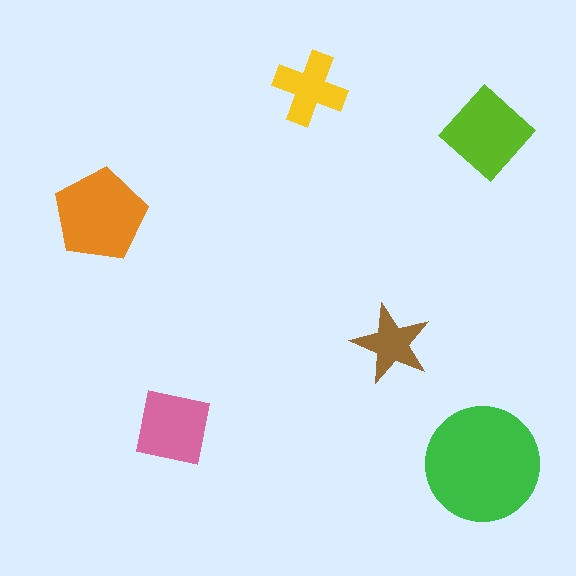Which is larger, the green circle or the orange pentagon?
The green circle.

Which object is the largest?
The green circle.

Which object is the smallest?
The brown star.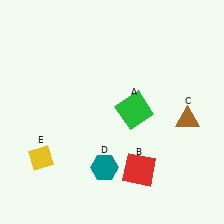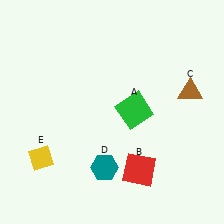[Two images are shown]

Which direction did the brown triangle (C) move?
The brown triangle (C) moved up.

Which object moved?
The brown triangle (C) moved up.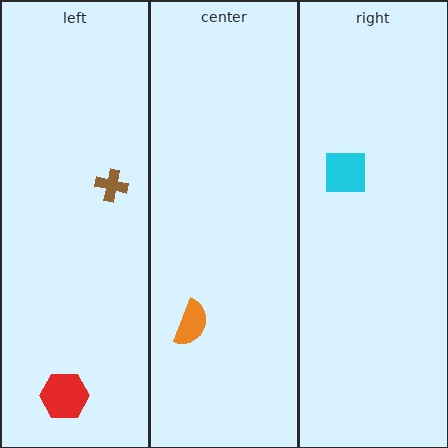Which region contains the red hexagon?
The left region.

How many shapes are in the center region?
1.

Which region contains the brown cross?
The left region.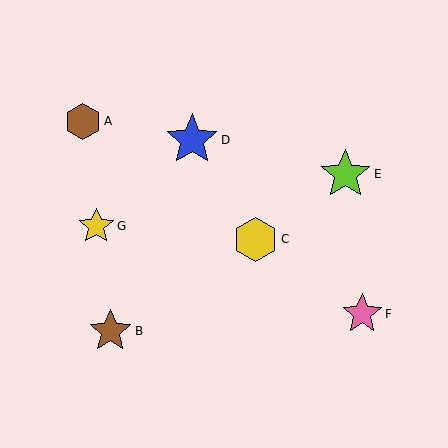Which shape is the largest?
The blue star (labeled D) is the largest.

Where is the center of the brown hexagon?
The center of the brown hexagon is at (83, 121).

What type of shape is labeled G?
Shape G is a yellow star.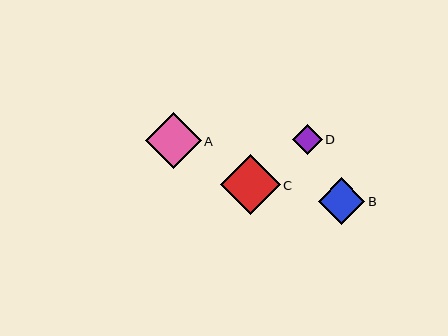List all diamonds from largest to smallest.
From largest to smallest: C, A, B, D.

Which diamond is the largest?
Diamond C is the largest with a size of approximately 60 pixels.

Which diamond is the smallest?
Diamond D is the smallest with a size of approximately 30 pixels.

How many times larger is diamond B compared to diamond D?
Diamond B is approximately 1.5 times the size of diamond D.